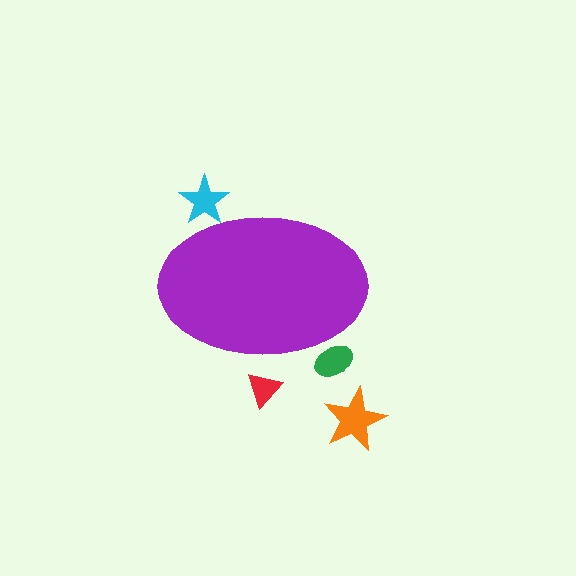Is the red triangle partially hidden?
Yes, the red triangle is partially hidden behind the purple ellipse.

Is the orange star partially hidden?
No, the orange star is fully visible.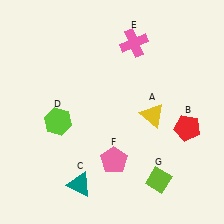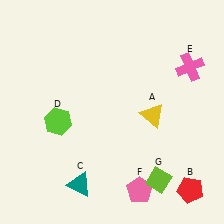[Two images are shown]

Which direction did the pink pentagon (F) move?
The pink pentagon (F) moved down.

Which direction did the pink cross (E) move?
The pink cross (E) moved right.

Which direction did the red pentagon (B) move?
The red pentagon (B) moved down.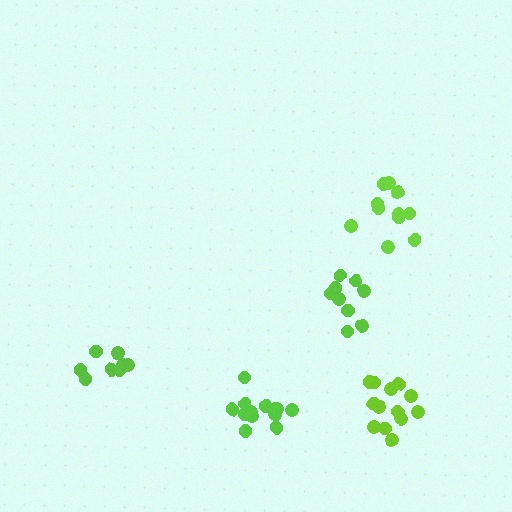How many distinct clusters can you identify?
There are 5 distinct clusters.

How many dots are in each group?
Group 1: 12 dots, Group 2: 13 dots, Group 3: 8 dots, Group 4: 10 dots, Group 5: 11 dots (54 total).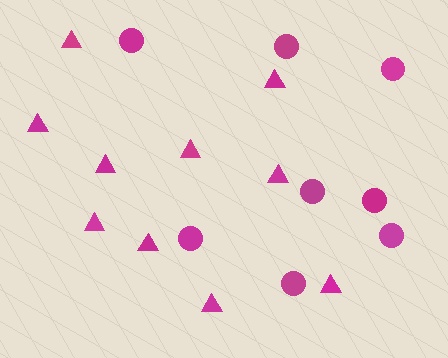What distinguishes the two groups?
There are 2 groups: one group of triangles (10) and one group of circles (8).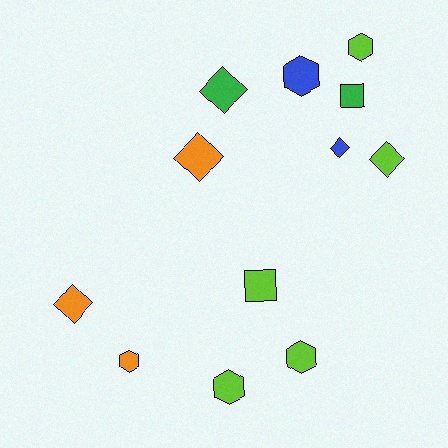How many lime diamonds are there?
There is 1 lime diamond.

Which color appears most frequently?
Lime, with 5 objects.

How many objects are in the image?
There are 12 objects.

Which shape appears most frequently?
Hexagon, with 5 objects.